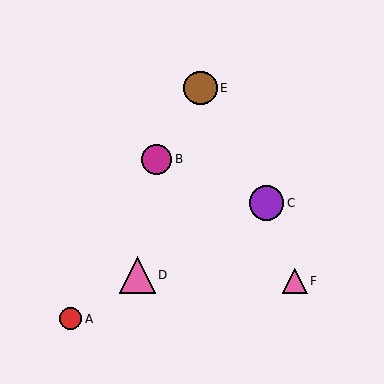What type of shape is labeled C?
Shape C is a purple circle.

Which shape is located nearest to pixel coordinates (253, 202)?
The purple circle (labeled C) at (267, 203) is nearest to that location.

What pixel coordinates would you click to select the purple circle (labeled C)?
Click at (267, 203) to select the purple circle C.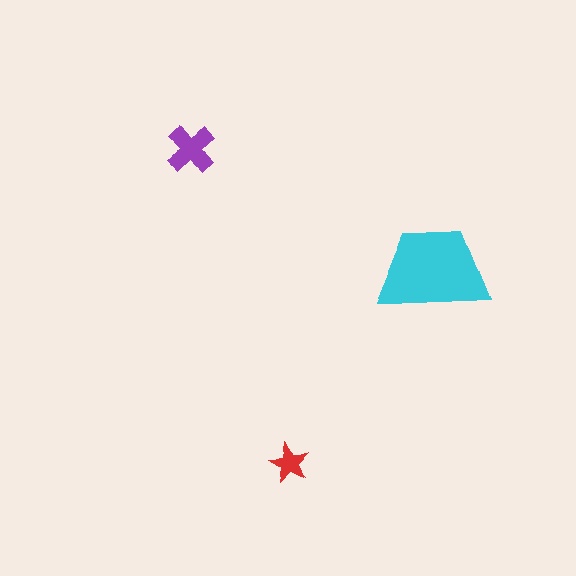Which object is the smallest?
The red star.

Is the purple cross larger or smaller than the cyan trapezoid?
Smaller.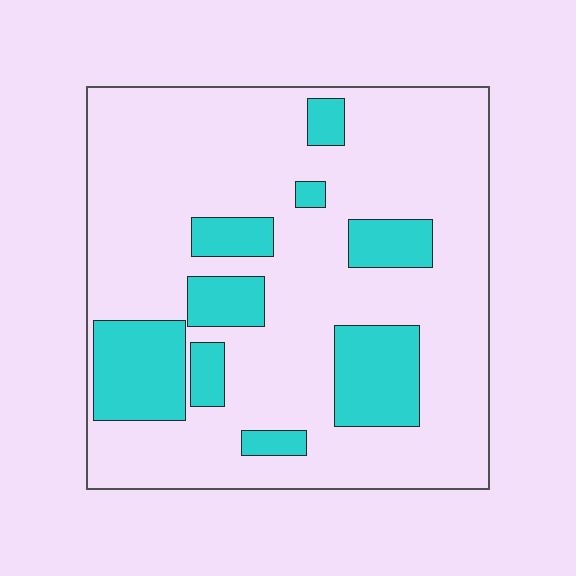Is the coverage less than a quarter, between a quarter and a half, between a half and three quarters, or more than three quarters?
Less than a quarter.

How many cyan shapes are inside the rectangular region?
9.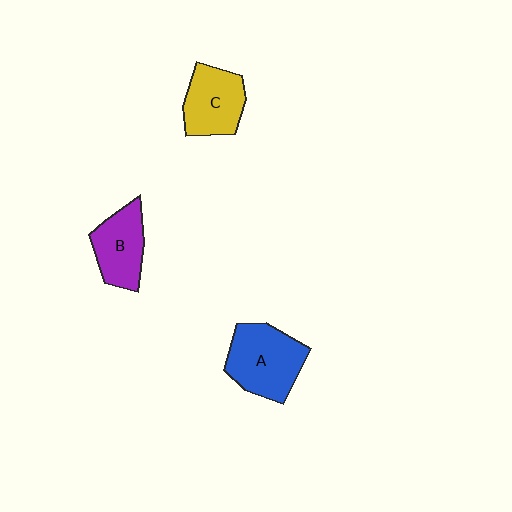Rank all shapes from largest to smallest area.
From largest to smallest: A (blue), C (yellow), B (purple).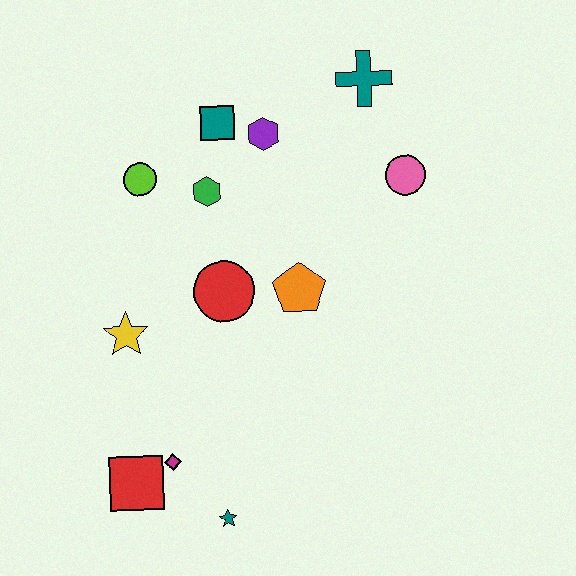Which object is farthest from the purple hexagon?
The teal star is farthest from the purple hexagon.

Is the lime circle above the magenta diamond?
Yes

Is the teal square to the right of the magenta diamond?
Yes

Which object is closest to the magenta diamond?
The red square is closest to the magenta diamond.